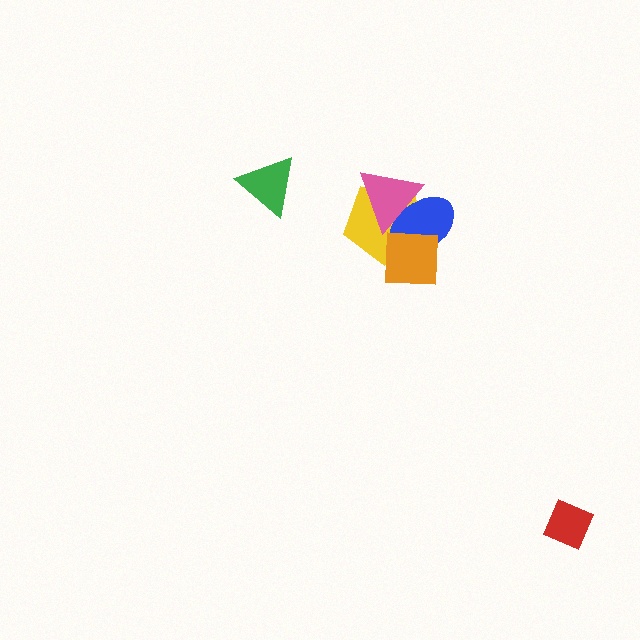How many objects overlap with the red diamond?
0 objects overlap with the red diamond.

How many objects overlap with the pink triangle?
3 objects overlap with the pink triangle.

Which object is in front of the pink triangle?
The orange square is in front of the pink triangle.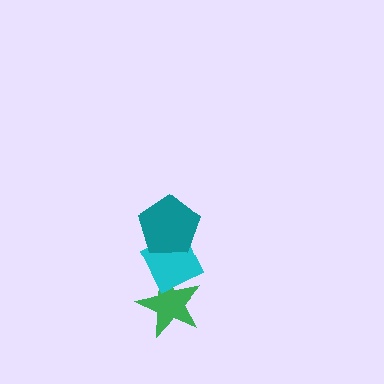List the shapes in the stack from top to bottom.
From top to bottom: the teal pentagon, the cyan diamond, the green star.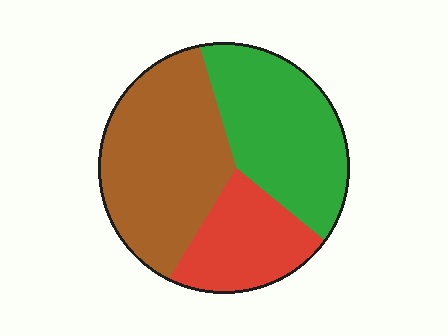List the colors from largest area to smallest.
From largest to smallest: brown, green, red.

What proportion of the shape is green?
Green takes up between a third and a half of the shape.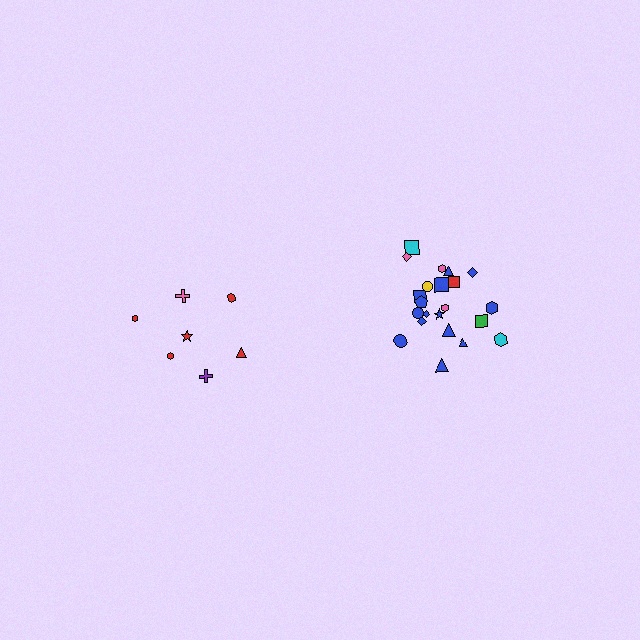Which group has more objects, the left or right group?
The right group.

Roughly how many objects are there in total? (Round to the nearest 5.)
Roughly 30 objects in total.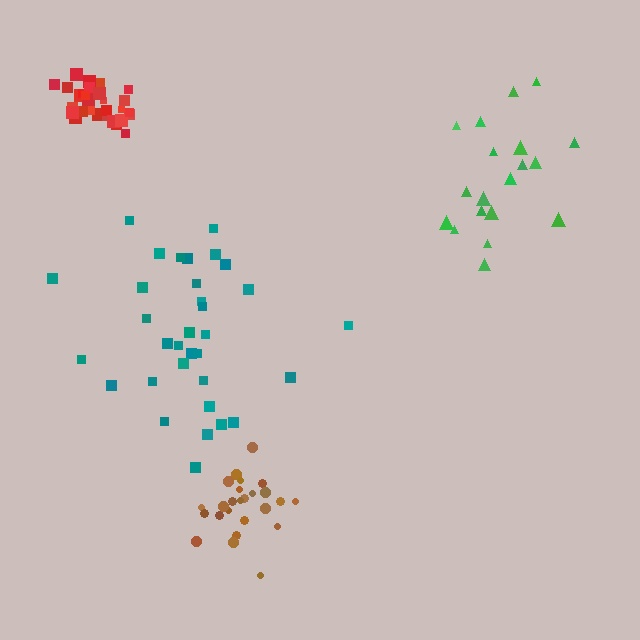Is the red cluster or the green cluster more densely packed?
Red.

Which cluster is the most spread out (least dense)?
Teal.